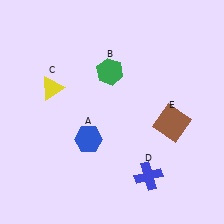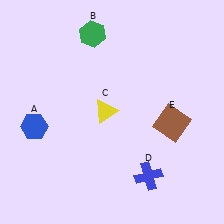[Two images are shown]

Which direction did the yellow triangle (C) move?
The yellow triangle (C) moved right.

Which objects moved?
The objects that moved are: the blue hexagon (A), the green hexagon (B), the yellow triangle (C).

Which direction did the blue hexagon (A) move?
The blue hexagon (A) moved left.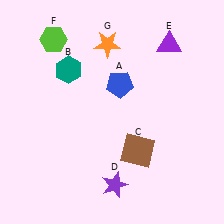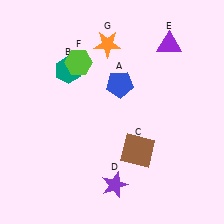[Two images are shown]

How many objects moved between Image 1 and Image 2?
1 object moved between the two images.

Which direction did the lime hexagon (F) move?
The lime hexagon (F) moved right.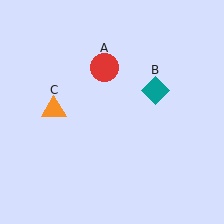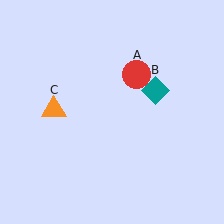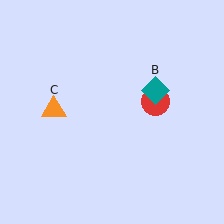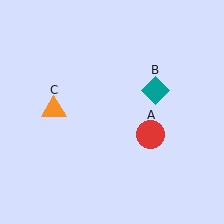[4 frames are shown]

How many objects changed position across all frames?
1 object changed position: red circle (object A).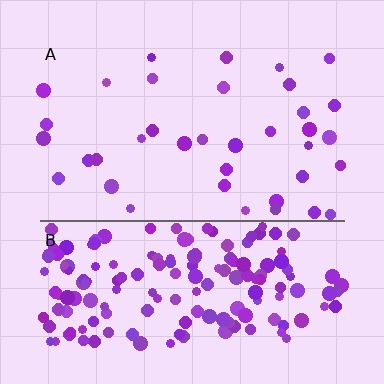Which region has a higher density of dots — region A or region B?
B (the bottom).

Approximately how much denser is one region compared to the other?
Approximately 5.0× — region B over region A.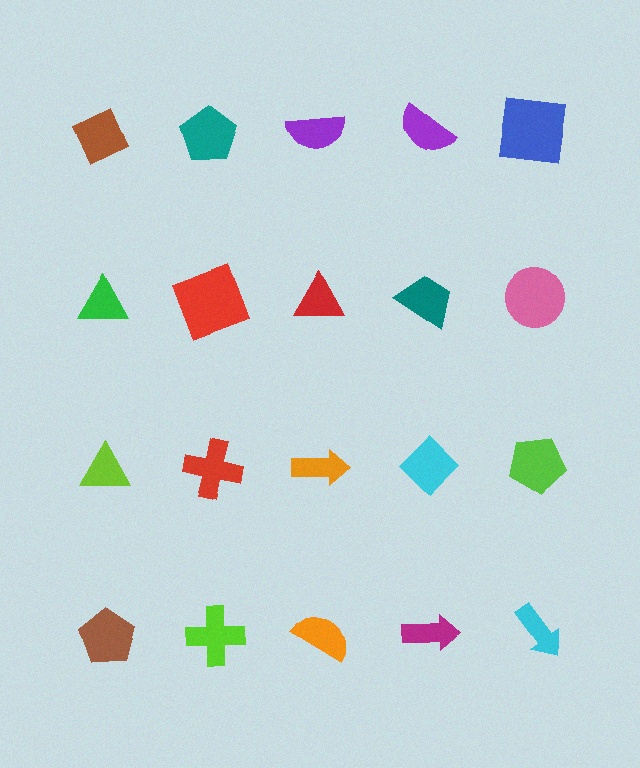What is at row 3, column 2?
A red cross.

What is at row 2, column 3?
A red triangle.